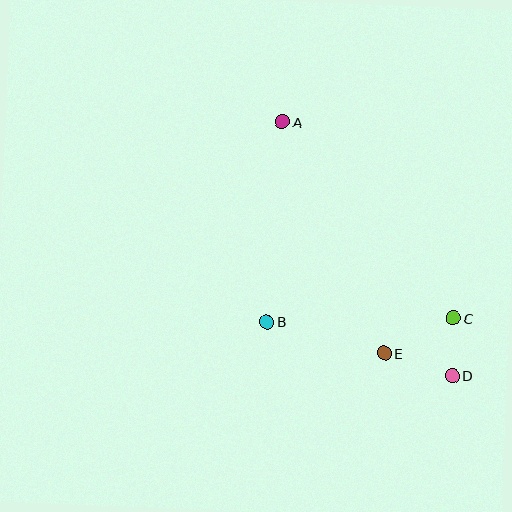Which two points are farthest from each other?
Points A and D are farthest from each other.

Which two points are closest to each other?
Points C and D are closest to each other.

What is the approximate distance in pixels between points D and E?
The distance between D and E is approximately 71 pixels.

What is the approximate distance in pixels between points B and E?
The distance between B and E is approximately 121 pixels.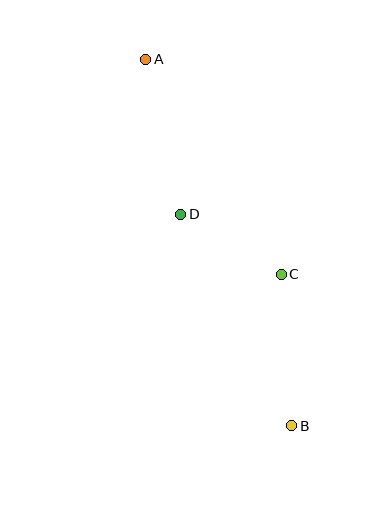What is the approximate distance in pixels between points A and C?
The distance between A and C is approximately 254 pixels.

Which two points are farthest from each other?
Points A and B are farthest from each other.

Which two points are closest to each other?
Points C and D are closest to each other.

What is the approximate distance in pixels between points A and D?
The distance between A and D is approximately 159 pixels.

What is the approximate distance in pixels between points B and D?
The distance between B and D is approximately 239 pixels.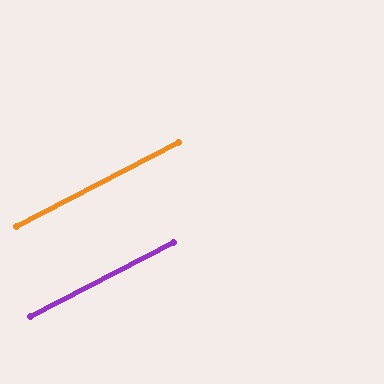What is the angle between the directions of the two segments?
Approximately 0 degrees.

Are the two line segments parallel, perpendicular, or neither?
Parallel — their directions differ by only 0.1°.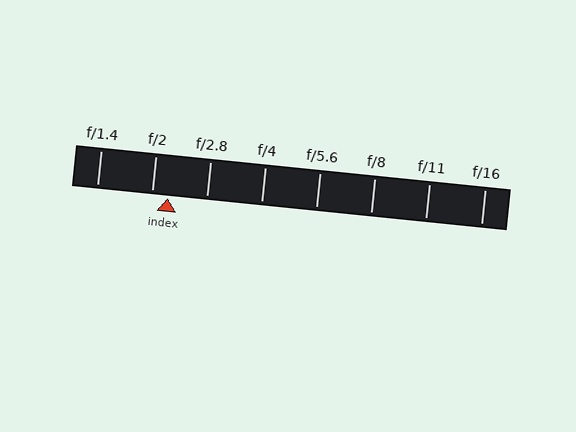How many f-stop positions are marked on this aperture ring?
There are 8 f-stop positions marked.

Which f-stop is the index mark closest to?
The index mark is closest to f/2.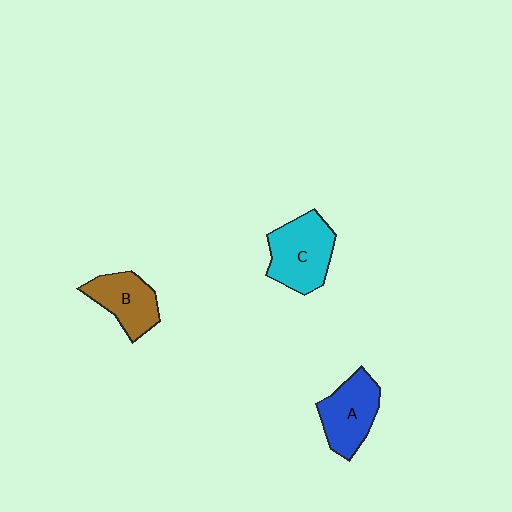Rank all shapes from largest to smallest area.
From largest to smallest: C (cyan), A (blue), B (brown).